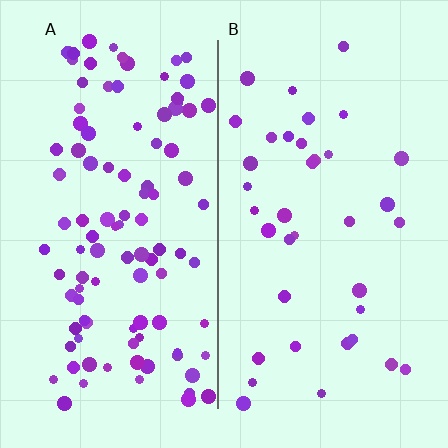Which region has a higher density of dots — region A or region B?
A (the left).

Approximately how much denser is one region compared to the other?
Approximately 2.9× — region A over region B.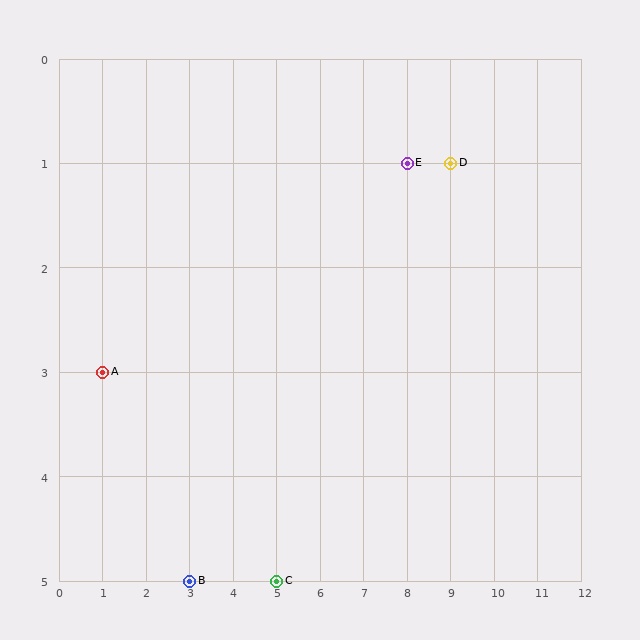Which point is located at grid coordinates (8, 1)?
Point E is at (8, 1).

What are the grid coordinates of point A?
Point A is at grid coordinates (1, 3).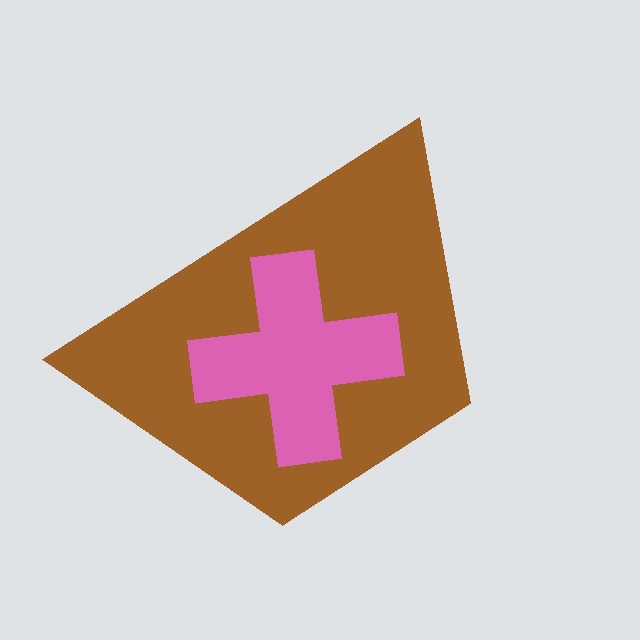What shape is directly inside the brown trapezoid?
The pink cross.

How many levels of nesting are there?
2.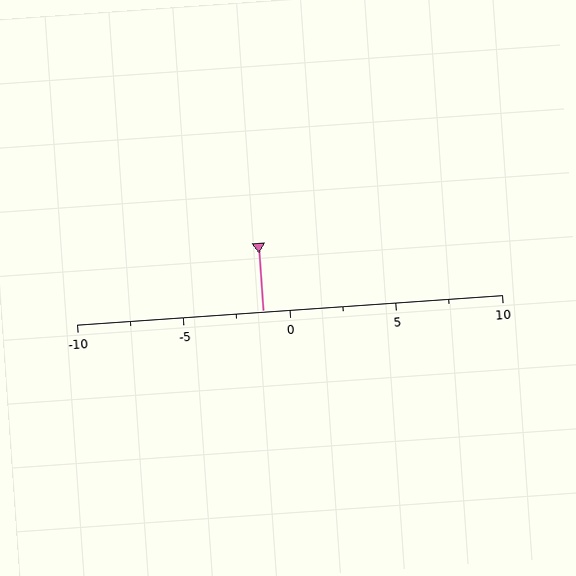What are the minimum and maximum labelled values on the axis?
The axis runs from -10 to 10.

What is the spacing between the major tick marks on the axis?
The major ticks are spaced 5 apart.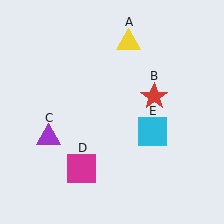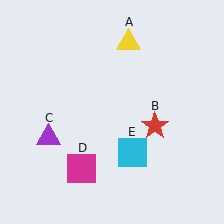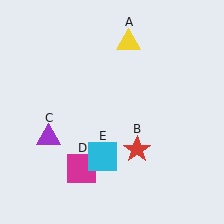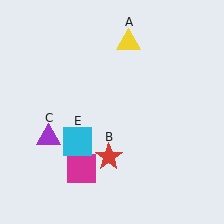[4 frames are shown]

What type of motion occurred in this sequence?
The red star (object B), cyan square (object E) rotated clockwise around the center of the scene.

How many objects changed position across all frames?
2 objects changed position: red star (object B), cyan square (object E).